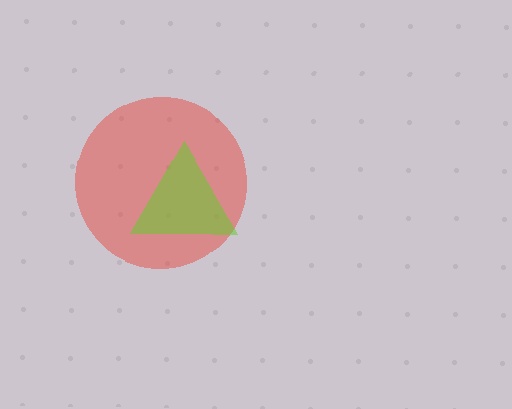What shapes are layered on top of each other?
The layered shapes are: a red circle, a lime triangle.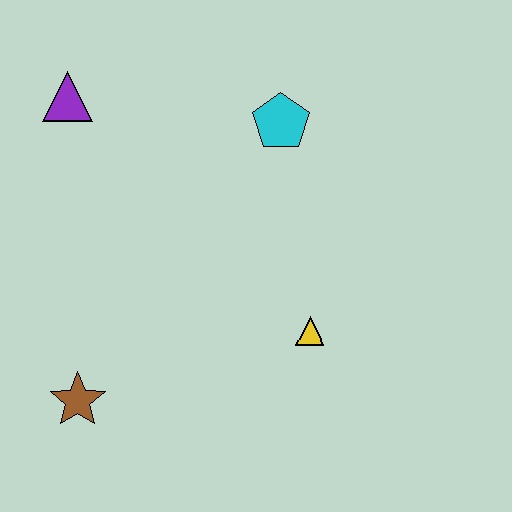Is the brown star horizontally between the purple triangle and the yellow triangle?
Yes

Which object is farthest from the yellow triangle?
The purple triangle is farthest from the yellow triangle.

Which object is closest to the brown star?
The yellow triangle is closest to the brown star.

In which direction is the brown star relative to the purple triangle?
The brown star is below the purple triangle.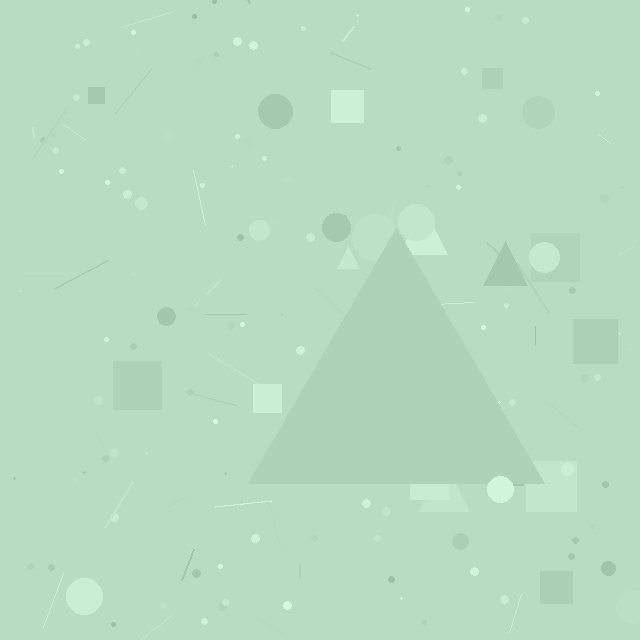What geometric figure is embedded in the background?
A triangle is embedded in the background.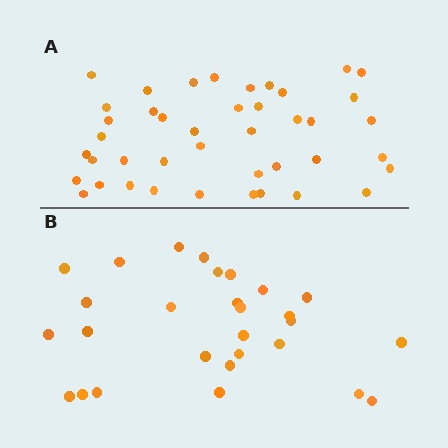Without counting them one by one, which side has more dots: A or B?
Region A (the top region) has more dots.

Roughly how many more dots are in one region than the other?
Region A has approximately 15 more dots than region B.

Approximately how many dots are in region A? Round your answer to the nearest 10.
About 40 dots. (The exact count is 42, which rounds to 40.)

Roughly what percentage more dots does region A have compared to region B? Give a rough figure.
About 50% more.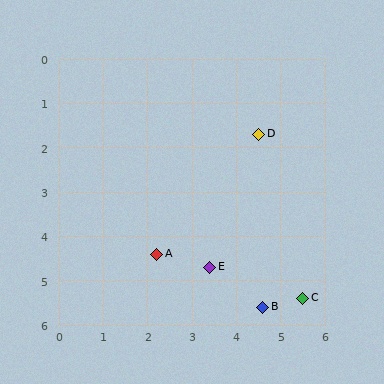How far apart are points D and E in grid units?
Points D and E are about 3.2 grid units apart.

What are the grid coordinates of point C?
Point C is at approximately (5.5, 5.4).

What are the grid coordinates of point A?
Point A is at approximately (2.2, 4.4).